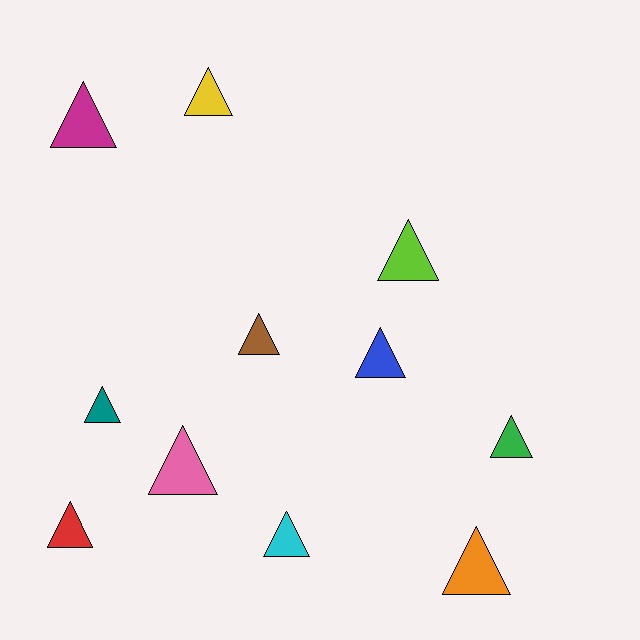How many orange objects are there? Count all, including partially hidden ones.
There is 1 orange object.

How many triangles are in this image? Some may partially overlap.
There are 11 triangles.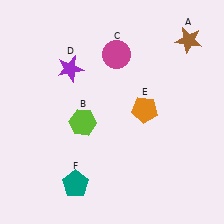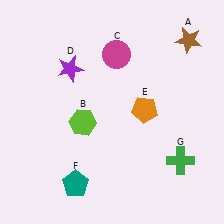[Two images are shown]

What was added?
A green cross (G) was added in Image 2.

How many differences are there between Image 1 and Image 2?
There is 1 difference between the two images.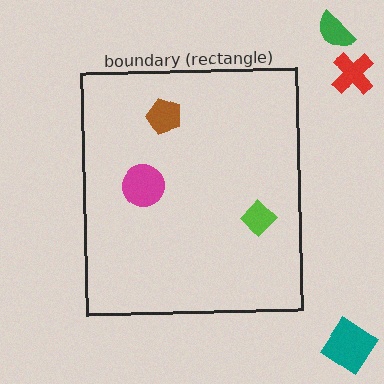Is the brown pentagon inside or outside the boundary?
Inside.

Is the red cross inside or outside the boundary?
Outside.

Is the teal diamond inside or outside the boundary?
Outside.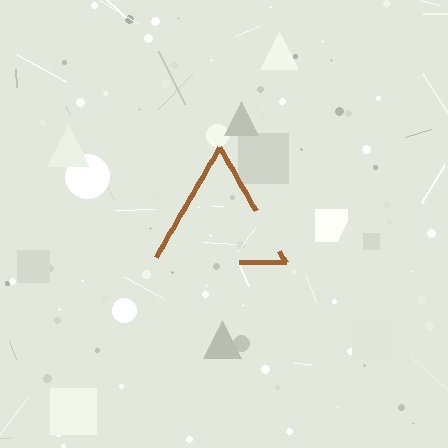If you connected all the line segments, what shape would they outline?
They would outline a triangle.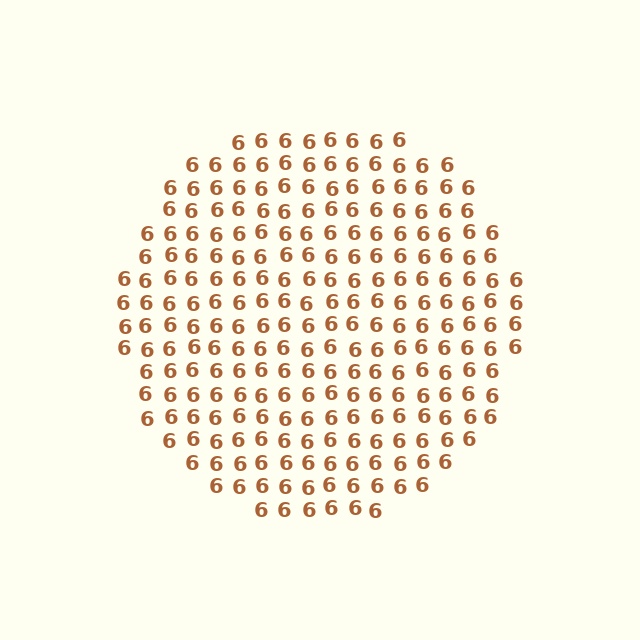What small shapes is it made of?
It is made of small digit 6's.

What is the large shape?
The large shape is a circle.